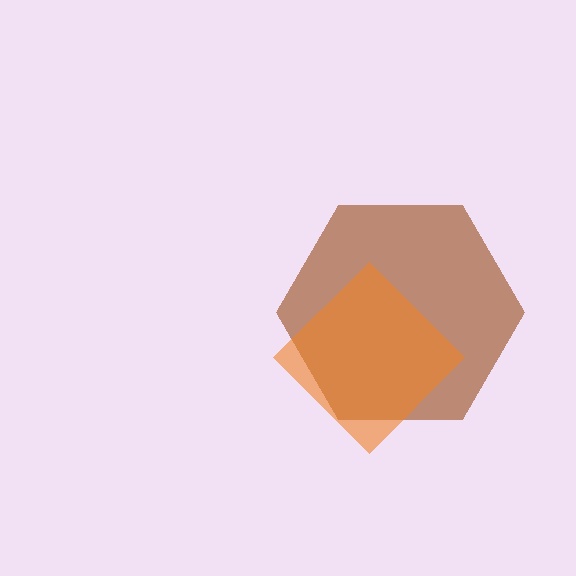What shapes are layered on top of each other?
The layered shapes are: a brown hexagon, an orange diamond.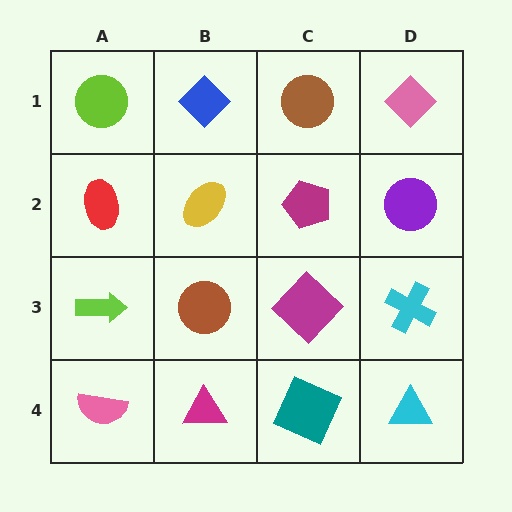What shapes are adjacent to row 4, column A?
A lime arrow (row 3, column A), a magenta triangle (row 4, column B).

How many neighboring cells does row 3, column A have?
3.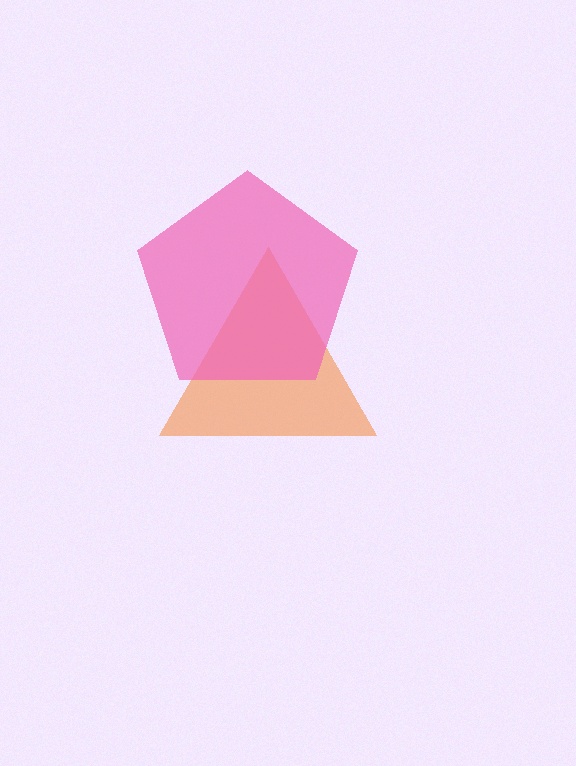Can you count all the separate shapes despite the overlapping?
Yes, there are 2 separate shapes.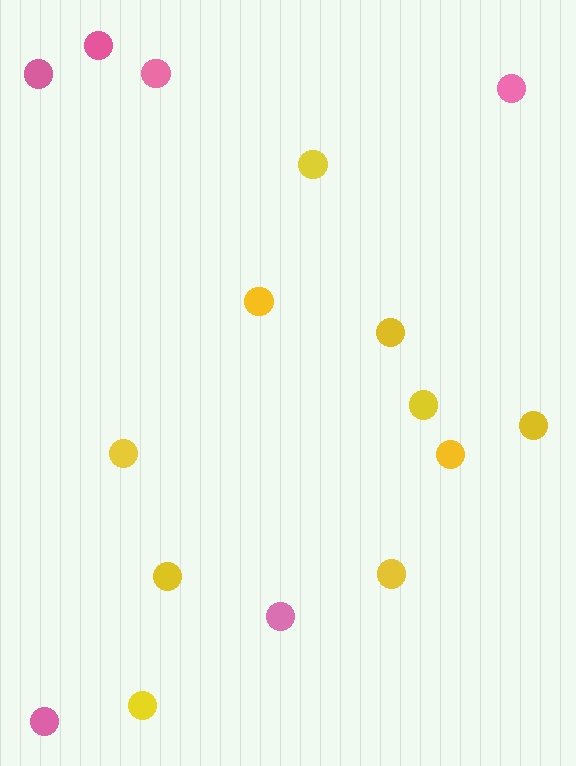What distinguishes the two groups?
There are 2 groups: one group of yellow circles (10) and one group of pink circles (6).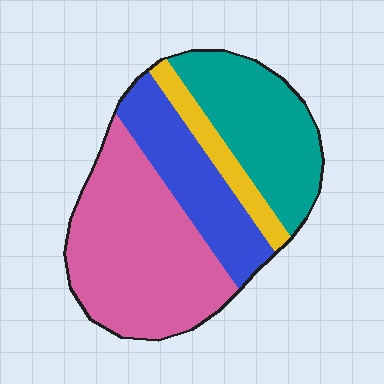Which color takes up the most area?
Pink, at roughly 45%.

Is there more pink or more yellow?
Pink.